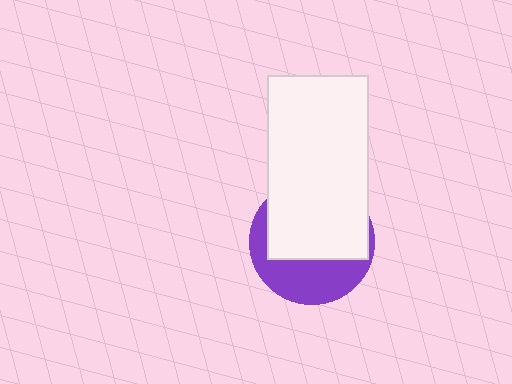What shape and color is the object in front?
The object in front is a white rectangle.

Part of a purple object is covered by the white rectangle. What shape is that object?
It is a circle.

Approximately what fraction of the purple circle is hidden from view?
Roughly 59% of the purple circle is hidden behind the white rectangle.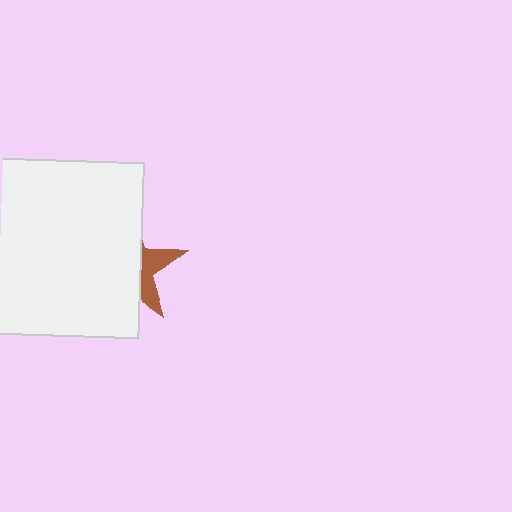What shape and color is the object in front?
The object in front is a white square.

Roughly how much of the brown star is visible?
A small part of it is visible (roughly 31%).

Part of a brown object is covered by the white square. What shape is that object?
It is a star.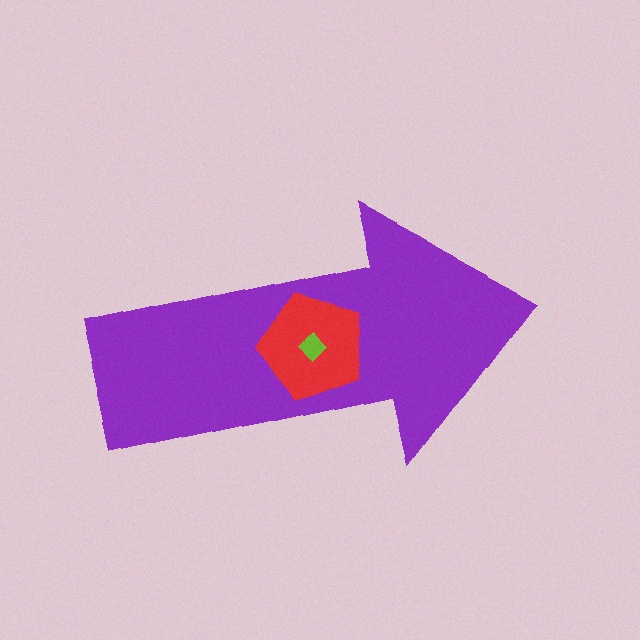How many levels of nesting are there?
3.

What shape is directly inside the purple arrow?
The red pentagon.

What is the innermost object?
The lime diamond.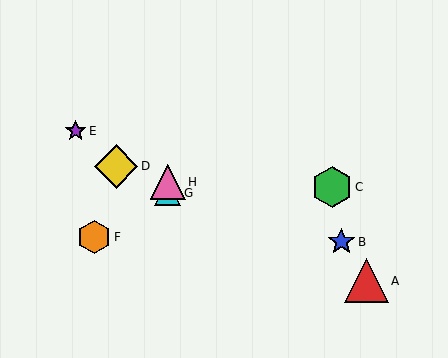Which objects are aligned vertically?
Objects G, H are aligned vertically.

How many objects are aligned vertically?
2 objects (G, H) are aligned vertically.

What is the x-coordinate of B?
Object B is at x≈341.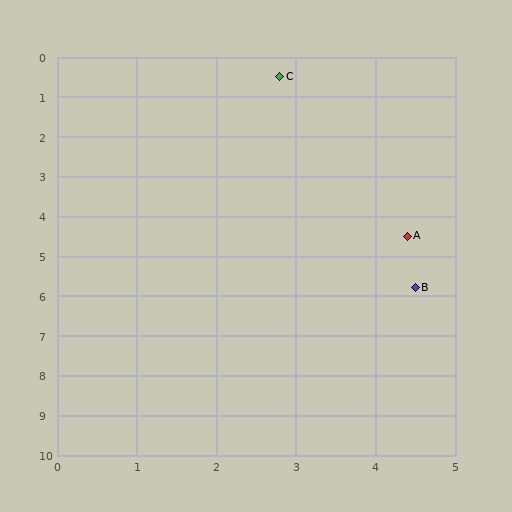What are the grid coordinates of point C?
Point C is at approximately (2.8, 0.5).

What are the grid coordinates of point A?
Point A is at approximately (4.4, 4.5).